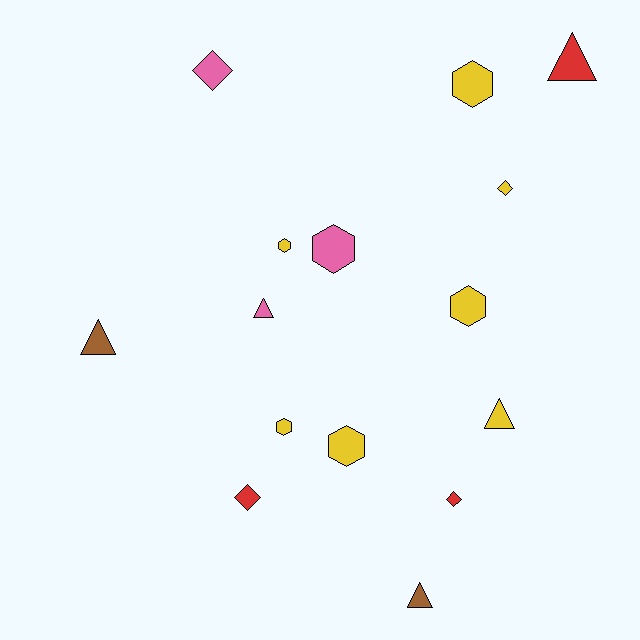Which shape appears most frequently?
Hexagon, with 6 objects.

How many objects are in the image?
There are 15 objects.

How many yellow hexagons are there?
There are 5 yellow hexagons.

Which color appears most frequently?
Yellow, with 7 objects.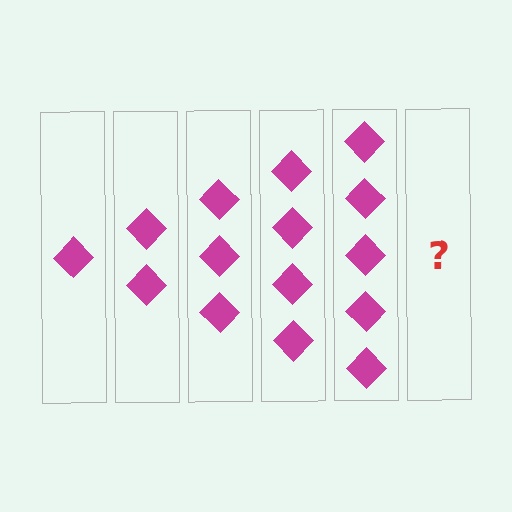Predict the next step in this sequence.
The next step is 6 diamonds.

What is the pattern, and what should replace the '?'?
The pattern is that each step adds one more diamond. The '?' should be 6 diamonds.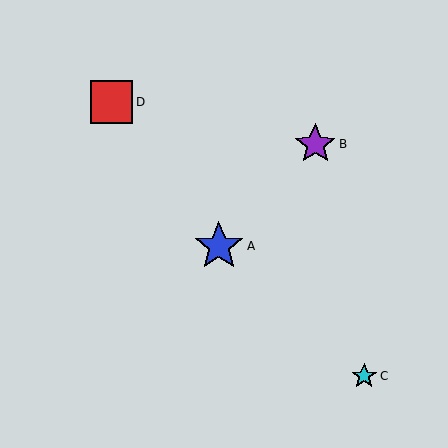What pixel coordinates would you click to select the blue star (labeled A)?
Click at (219, 246) to select the blue star A.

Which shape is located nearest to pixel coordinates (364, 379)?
The cyan star (labeled C) at (364, 376) is nearest to that location.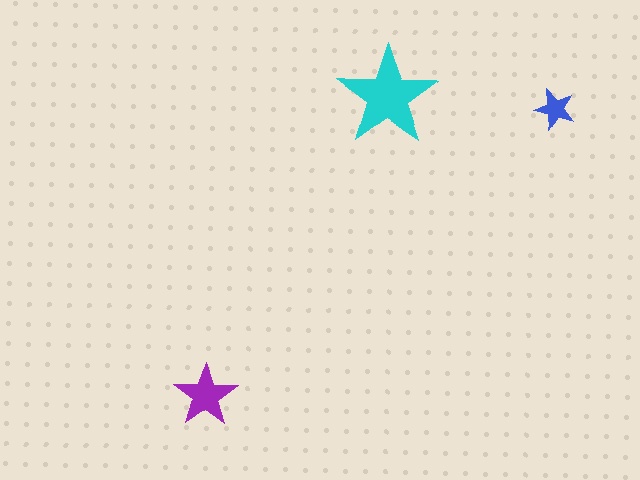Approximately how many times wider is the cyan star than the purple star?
About 1.5 times wider.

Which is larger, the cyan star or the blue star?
The cyan one.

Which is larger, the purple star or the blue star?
The purple one.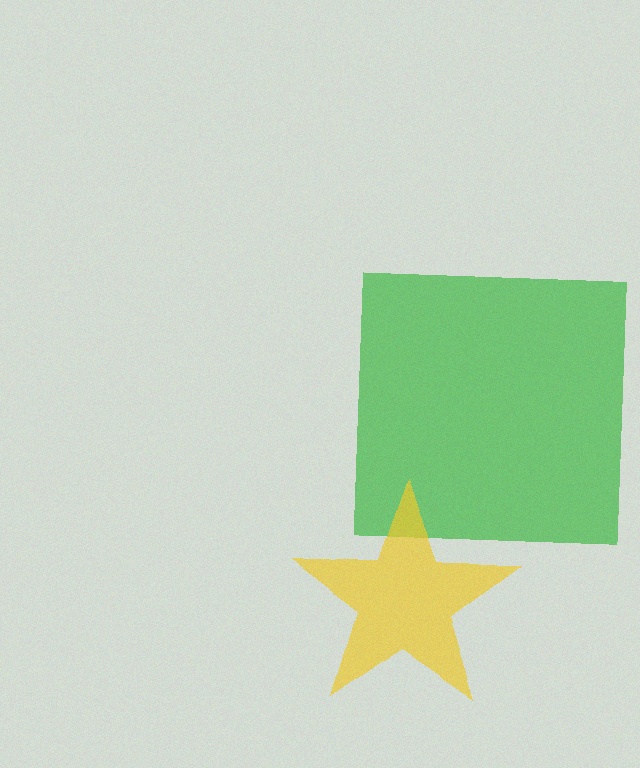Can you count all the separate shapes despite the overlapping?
Yes, there are 2 separate shapes.